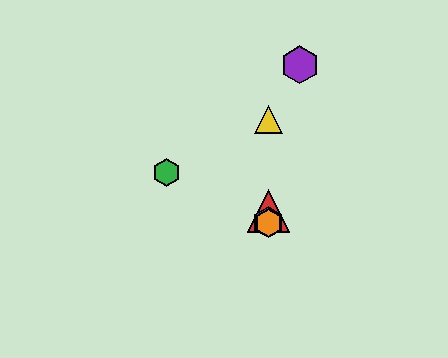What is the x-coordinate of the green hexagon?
The green hexagon is at x≈166.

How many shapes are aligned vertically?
4 shapes (the red triangle, the blue hexagon, the yellow triangle, the orange hexagon) are aligned vertically.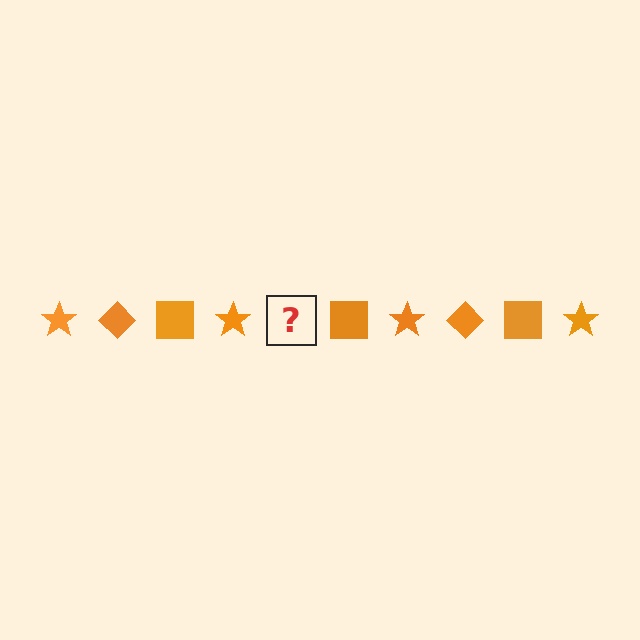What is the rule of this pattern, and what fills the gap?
The rule is that the pattern cycles through star, diamond, square shapes in orange. The gap should be filled with an orange diamond.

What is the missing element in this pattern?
The missing element is an orange diamond.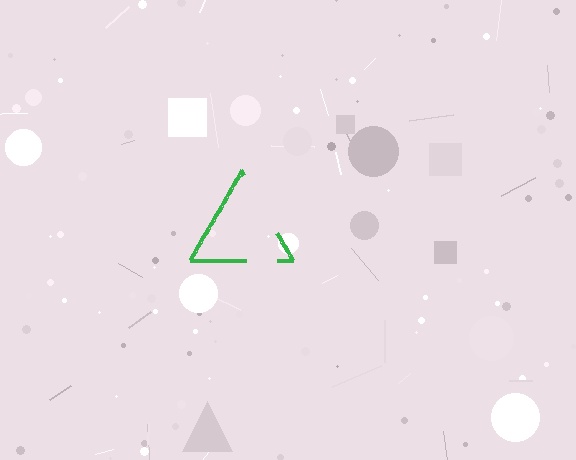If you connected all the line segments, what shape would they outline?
They would outline a triangle.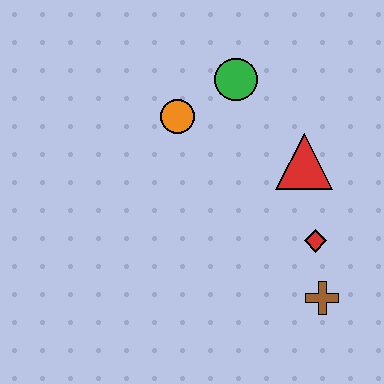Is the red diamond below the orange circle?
Yes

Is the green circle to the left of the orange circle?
No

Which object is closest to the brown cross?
The red diamond is closest to the brown cross.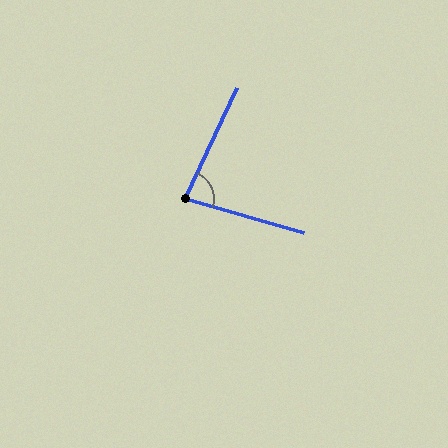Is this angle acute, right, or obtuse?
It is acute.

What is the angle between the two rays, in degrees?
Approximately 81 degrees.